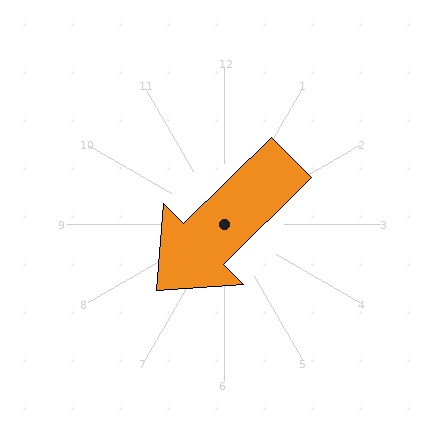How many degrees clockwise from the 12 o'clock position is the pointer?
Approximately 226 degrees.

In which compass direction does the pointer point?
Southwest.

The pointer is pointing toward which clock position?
Roughly 8 o'clock.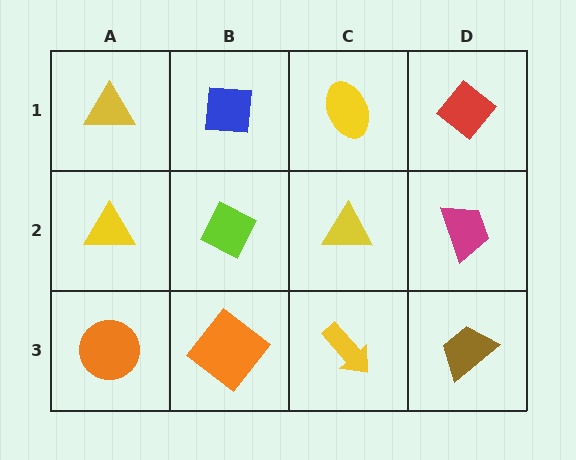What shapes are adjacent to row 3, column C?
A yellow triangle (row 2, column C), an orange diamond (row 3, column B), a brown trapezoid (row 3, column D).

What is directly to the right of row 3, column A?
An orange diamond.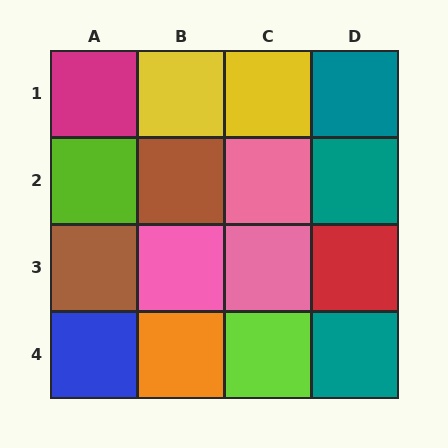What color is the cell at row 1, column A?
Magenta.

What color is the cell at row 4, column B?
Orange.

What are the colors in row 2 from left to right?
Lime, brown, pink, teal.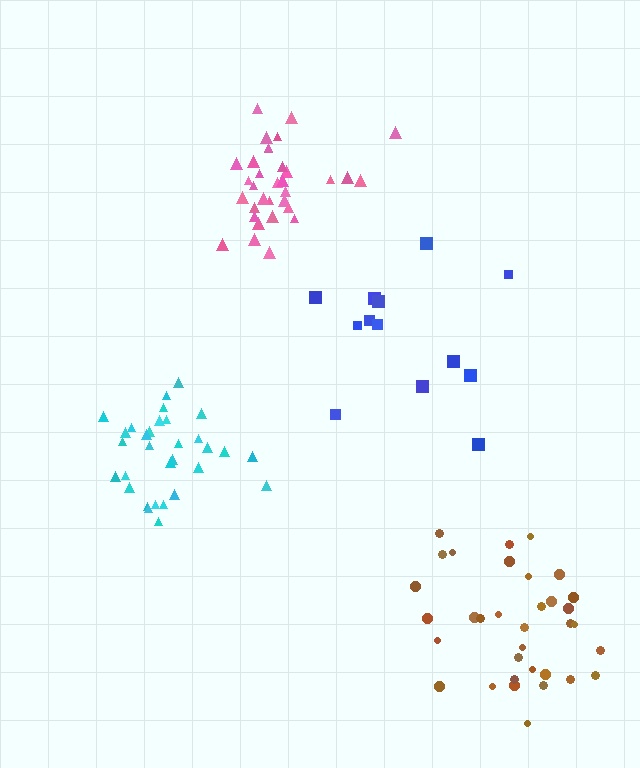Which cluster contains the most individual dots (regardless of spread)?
Brown (35).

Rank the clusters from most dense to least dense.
pink, cyan, brown, blue.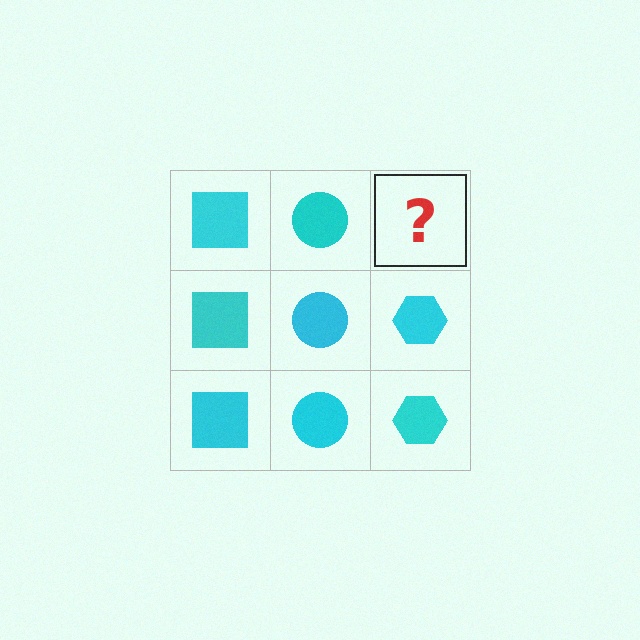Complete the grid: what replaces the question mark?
The question mark should be replaced with a cyan hexagon.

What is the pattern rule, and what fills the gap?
The rule is that each column has a consistent shape. The gap should be filled with a cyan hexagon.